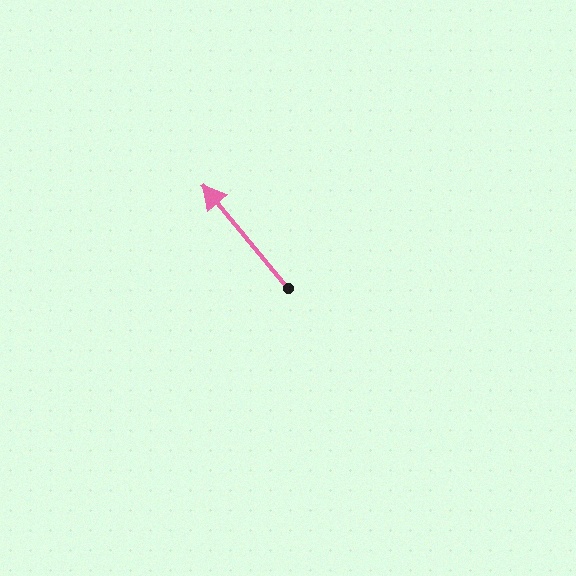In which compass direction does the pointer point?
Northwest.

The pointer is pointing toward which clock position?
Roughly 11 o'clock.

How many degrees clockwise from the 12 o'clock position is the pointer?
Approximately 320 degrees.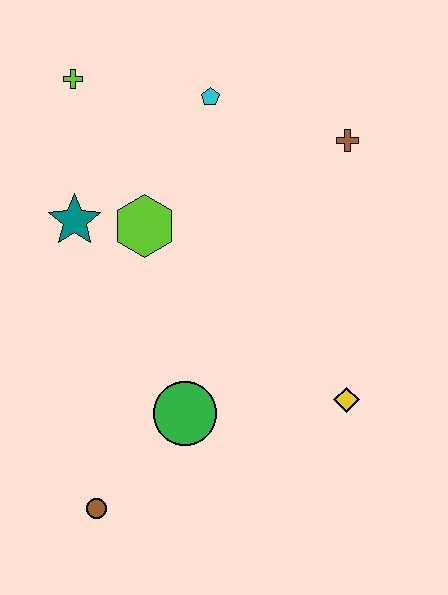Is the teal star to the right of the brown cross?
No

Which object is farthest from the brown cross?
The brown circle is farthest from the brown cross.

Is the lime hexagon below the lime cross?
Yes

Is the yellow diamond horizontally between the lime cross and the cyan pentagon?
No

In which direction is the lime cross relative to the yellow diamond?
The lime cross is above the yellow diamond.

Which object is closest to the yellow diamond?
The green circle is closest to the yellow diamond.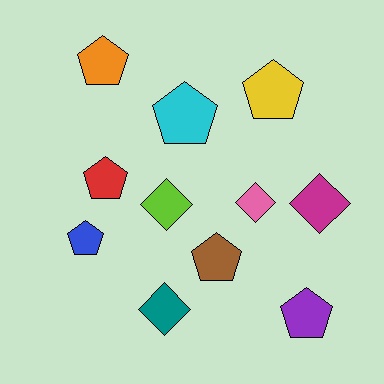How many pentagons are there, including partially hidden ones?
There are 7 pentagons.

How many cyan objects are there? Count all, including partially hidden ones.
There is 1 cyan object.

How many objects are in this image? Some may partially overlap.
There are 11 objects.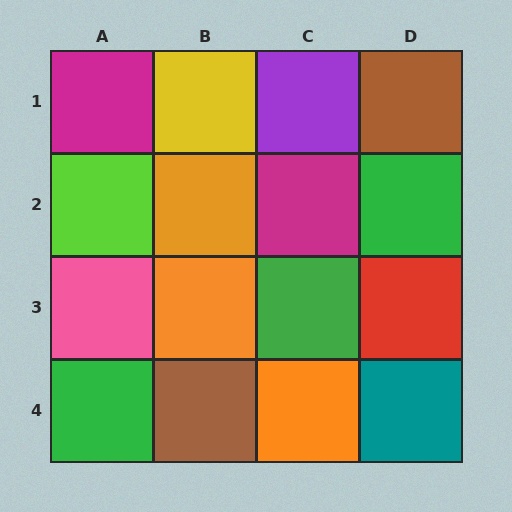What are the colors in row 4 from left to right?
Green, brown, orange, teal.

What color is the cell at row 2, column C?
Magenta.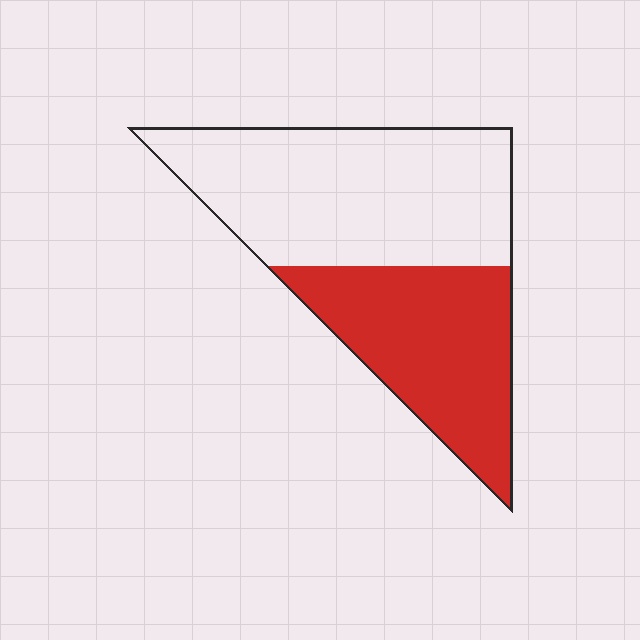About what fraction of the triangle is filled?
About two fifths (2/5).